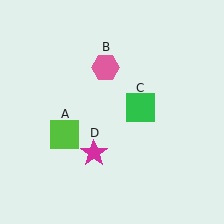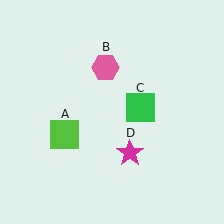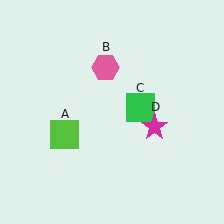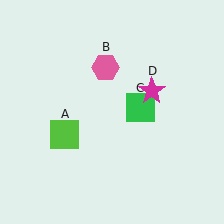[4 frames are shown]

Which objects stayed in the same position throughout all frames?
Lime square (object A) and pink hexagon (object B) and green square (object C) remained stationary.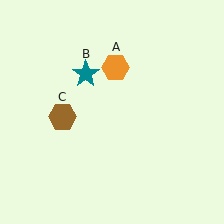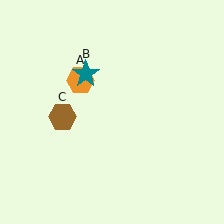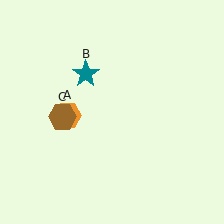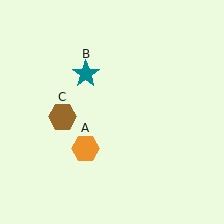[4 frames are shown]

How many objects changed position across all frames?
1 object changed position: orange hexagon (object A).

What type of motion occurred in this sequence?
The orange hexagon (object A) rotated counterclockwise around the center of the scene.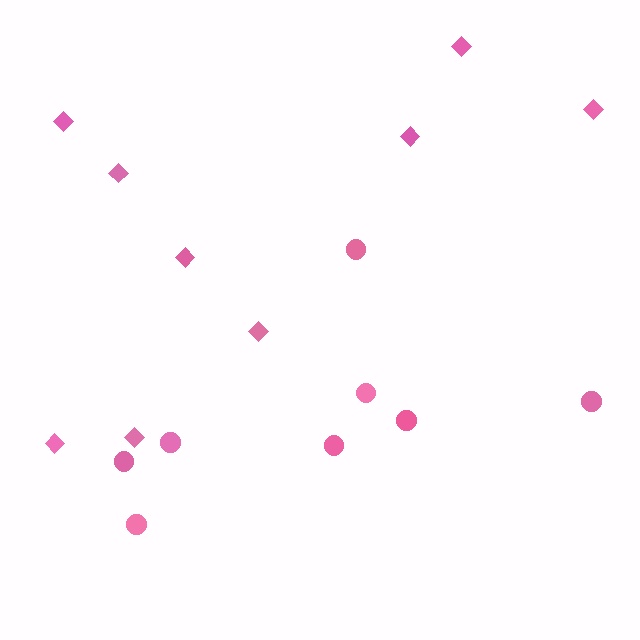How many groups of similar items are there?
There are 2 groups: one group of circles (8) and one group of diamonds (9).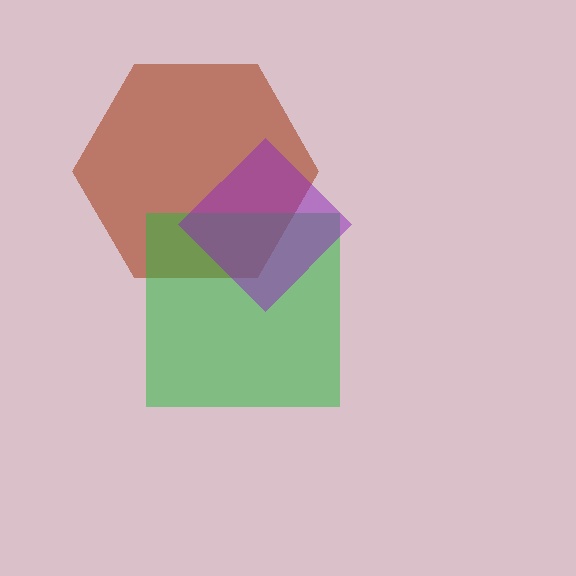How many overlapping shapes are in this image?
There are 3 overlapping shapes in the image.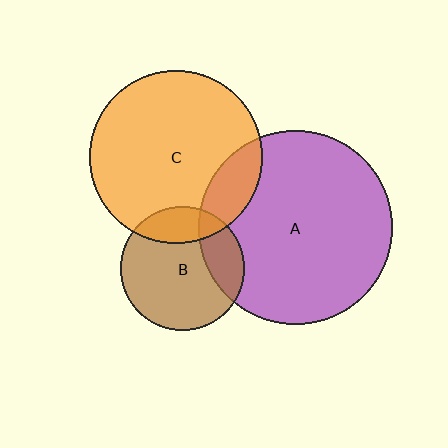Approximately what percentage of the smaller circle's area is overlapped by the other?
Approximately 15%.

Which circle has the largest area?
Circle A (purple).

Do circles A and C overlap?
Yes.